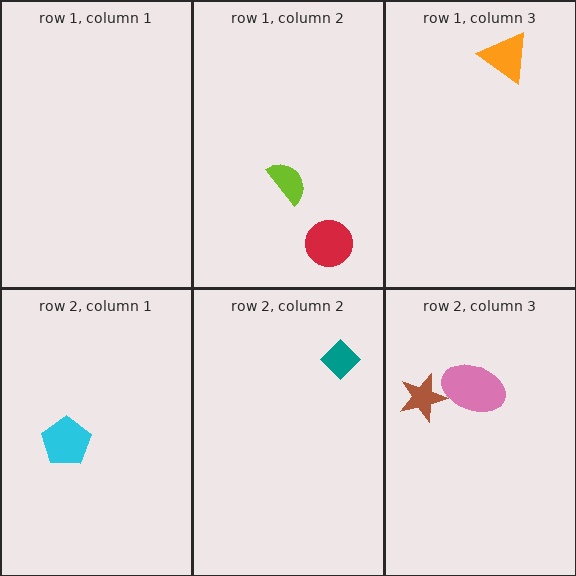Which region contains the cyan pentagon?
The row 2, column 1 region.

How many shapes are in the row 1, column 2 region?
2.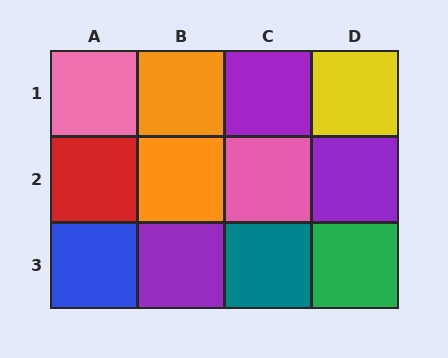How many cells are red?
1 cell is red.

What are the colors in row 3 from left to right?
Blue, purple, teal, green.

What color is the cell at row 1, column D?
Yellow.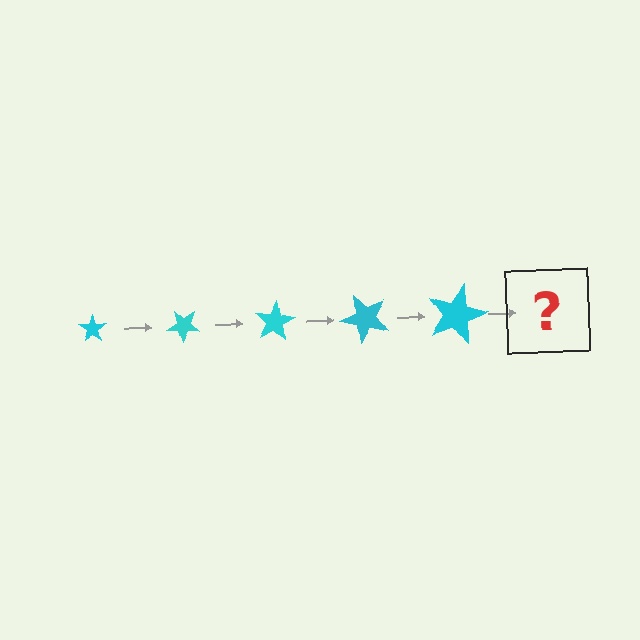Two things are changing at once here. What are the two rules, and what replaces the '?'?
The two rules are that the star grows larger each step and it rotates 40 degrees each step. The '?' should be a star, larger than the previous one and rotated 200 degrees from the start.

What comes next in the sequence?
The next element should be a star, larger than the previous one and rotated 200 degrees from the start.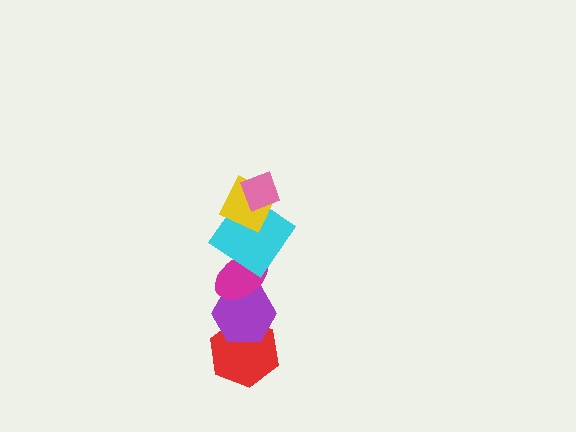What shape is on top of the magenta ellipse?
The cyan diamond is on top of the magenta ellipse.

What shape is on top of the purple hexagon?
The magenta ellipse is on top of the purple hexagon.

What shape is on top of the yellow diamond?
The pink diamond is on top of the yellow diamond.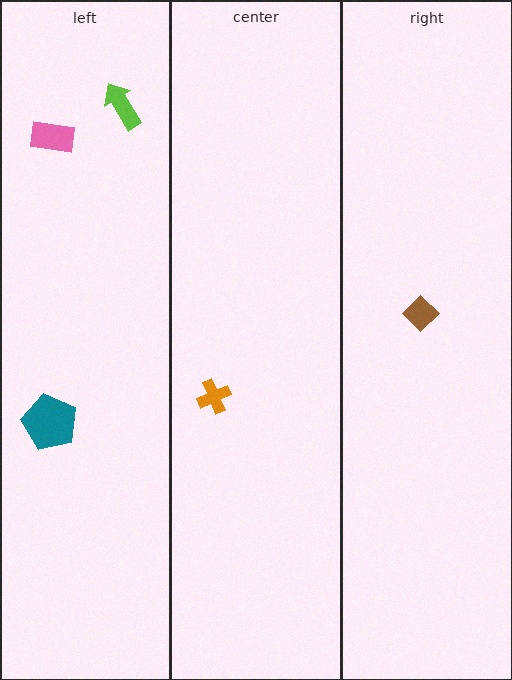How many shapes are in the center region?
1.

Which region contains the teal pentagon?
The left region.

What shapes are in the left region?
The lime arrow, the pink rectangle, the teal pentagon.